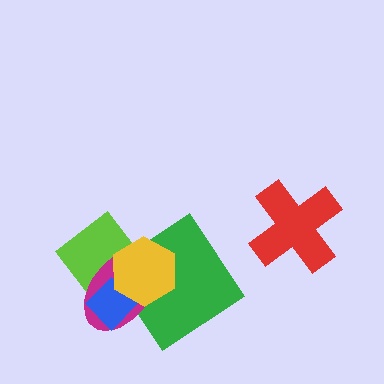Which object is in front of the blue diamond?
The yellow hexagon is in front of the blue diamond.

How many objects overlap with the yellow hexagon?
4 objects overlap with the yellow hexagon.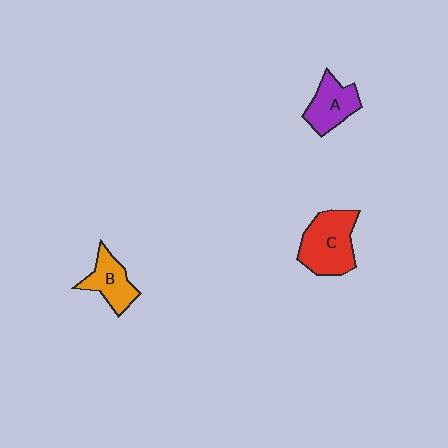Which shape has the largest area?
Shape C (red).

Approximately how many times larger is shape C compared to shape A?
Approximately 1.4 times.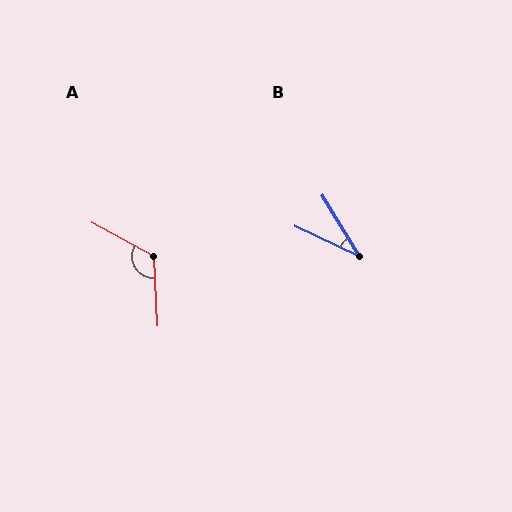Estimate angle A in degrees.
Approximately 122 degrees.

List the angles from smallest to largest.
B (33°), A (122°).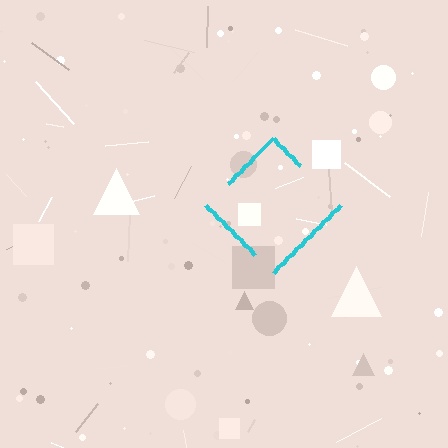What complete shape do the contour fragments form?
The contour fragments form a diamond.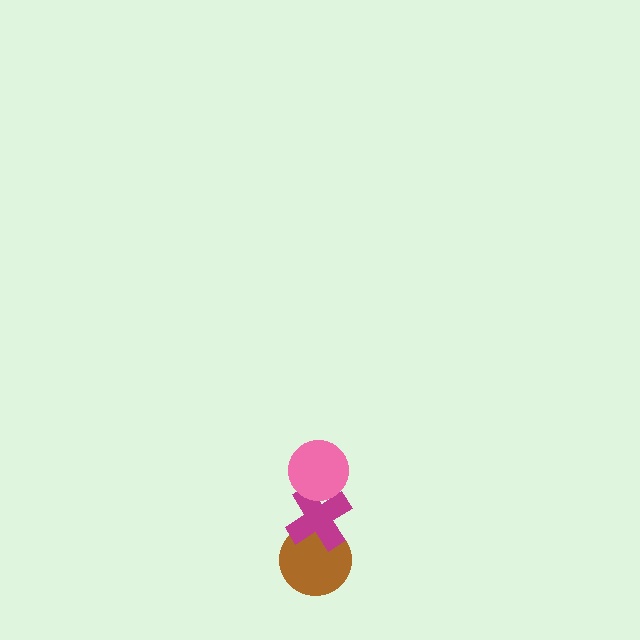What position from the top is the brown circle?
The brown circle is 3rd from the top.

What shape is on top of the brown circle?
The magenta cross is on top of the brown circle.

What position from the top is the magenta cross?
The magenta cross is 2nd from the top.